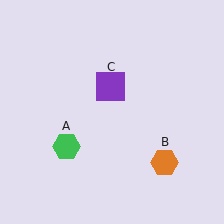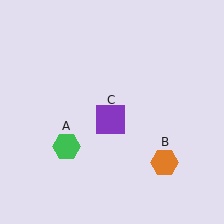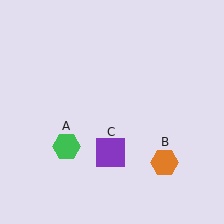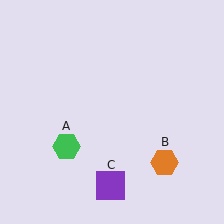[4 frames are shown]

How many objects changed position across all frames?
1 object changed position: purple square (object C).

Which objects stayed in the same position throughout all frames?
Green hexagon (object A) and orange hexagon (object B) remained stationary.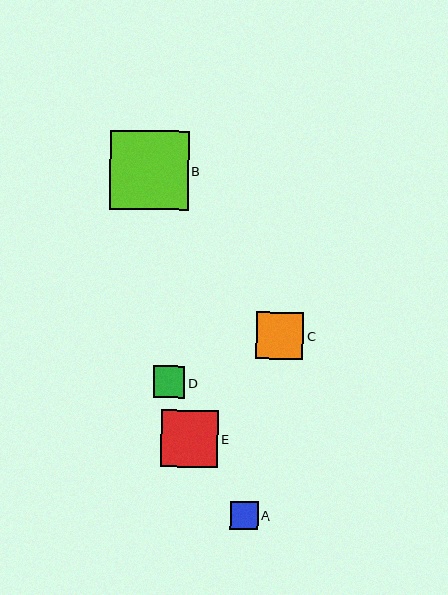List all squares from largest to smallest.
From largest to smallest: B, E, C, D, A.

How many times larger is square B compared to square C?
Square B is approximately 1.7 times the size of square C.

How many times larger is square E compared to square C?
Square E is approximately 1.2 times the size of square C.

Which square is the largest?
Square B is the largest with a size of approximately 79 pixels.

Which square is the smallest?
Square A is the smallest with a size of approximately 27 pixels.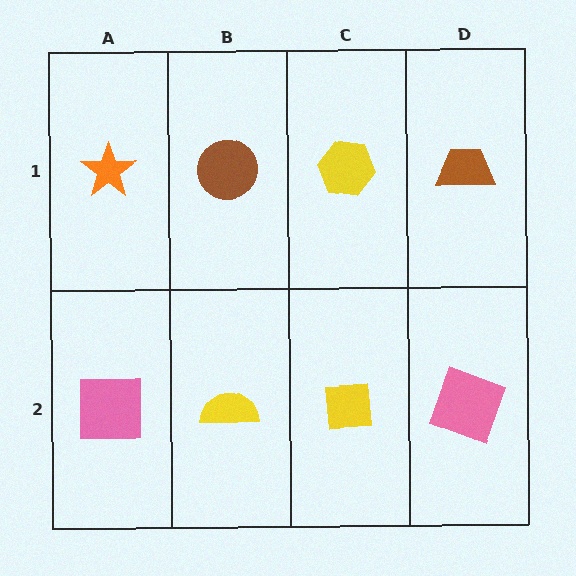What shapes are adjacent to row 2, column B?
A brown circle (row 1, column B), a pink square (row 2, column A), a yellow square (row 2, column C).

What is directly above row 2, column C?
A yellow hexagon.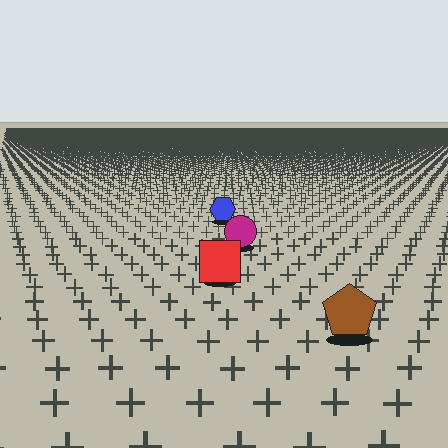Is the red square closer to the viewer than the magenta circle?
Yes. The red square is closer — you can tell from the texture gradient: the ground texture is coarser near it.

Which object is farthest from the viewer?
The blue hexagon is farthest from the viewer. It appears smaller and the ground texture around it is denser.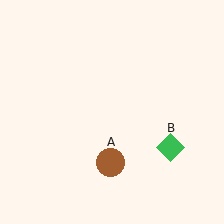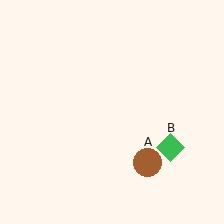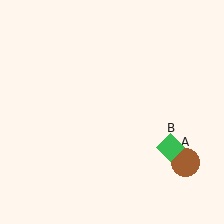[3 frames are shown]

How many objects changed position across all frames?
1 object changed position: brown circle (object A).